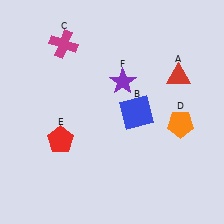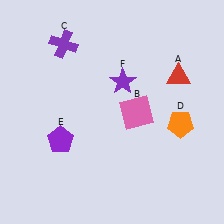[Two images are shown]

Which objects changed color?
B changed from blue to pink. C changed from magenta to purple. E changed from red to purple.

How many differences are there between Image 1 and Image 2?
There are 3 differences between the two images.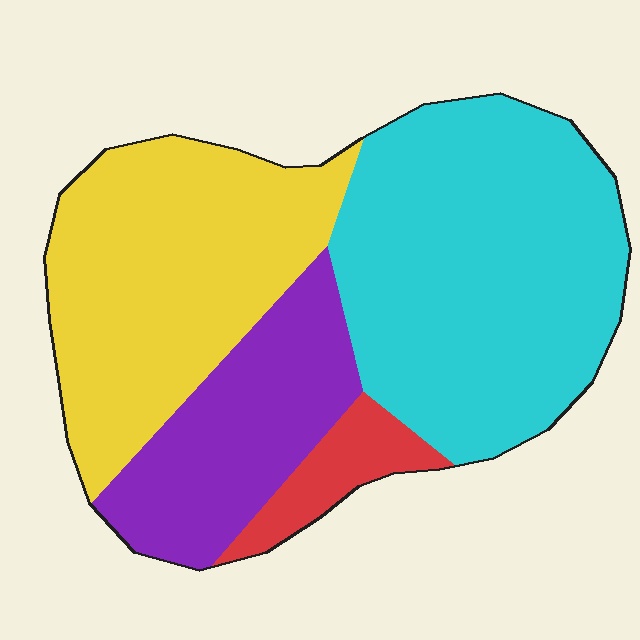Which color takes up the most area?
Cyan, at roughly 40%.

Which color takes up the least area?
Red, at roughly 5%.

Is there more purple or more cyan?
Cyan.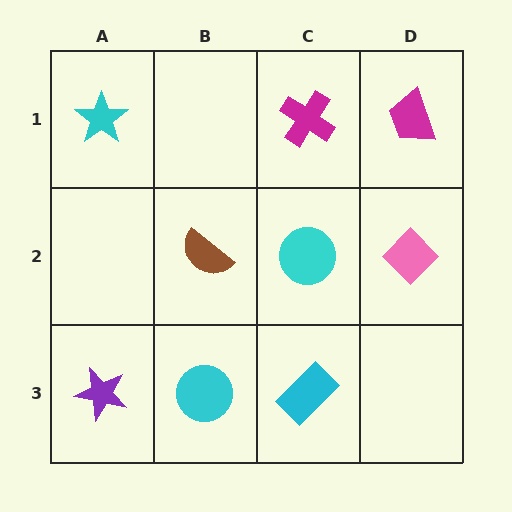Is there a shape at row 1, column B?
No, that cell is empty.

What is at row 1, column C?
A magenta cross.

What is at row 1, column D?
A magenta trapezoid.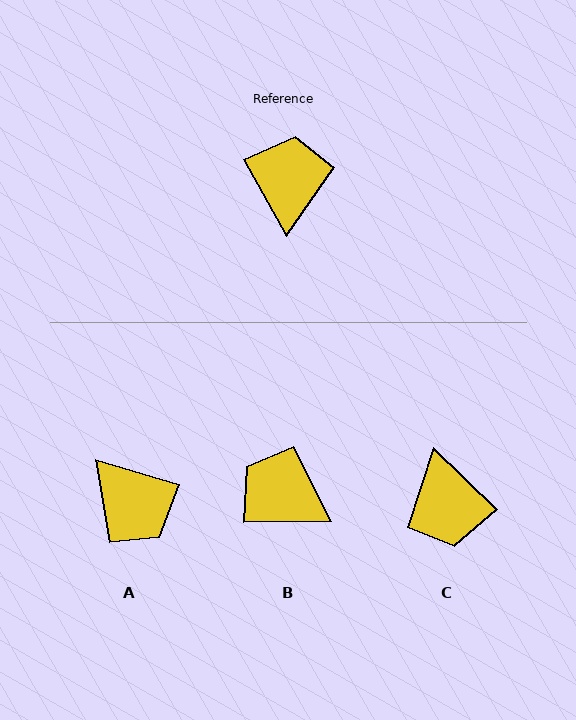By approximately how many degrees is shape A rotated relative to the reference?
Approximately 135 degrees clockwise.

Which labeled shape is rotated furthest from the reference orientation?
C, about 163 degrees away.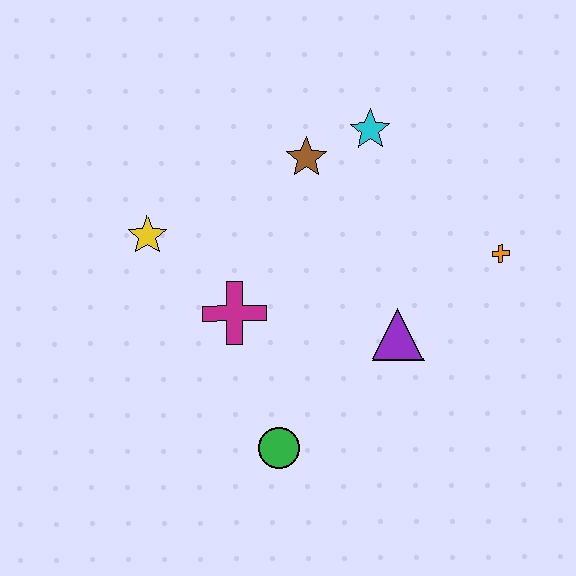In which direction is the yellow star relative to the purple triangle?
The yellow star is to the left of the purple triangle.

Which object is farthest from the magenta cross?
The orange cross is farthest from the magenta cross.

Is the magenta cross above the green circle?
Yes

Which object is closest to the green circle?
The magenta cross is closest to the green circle.